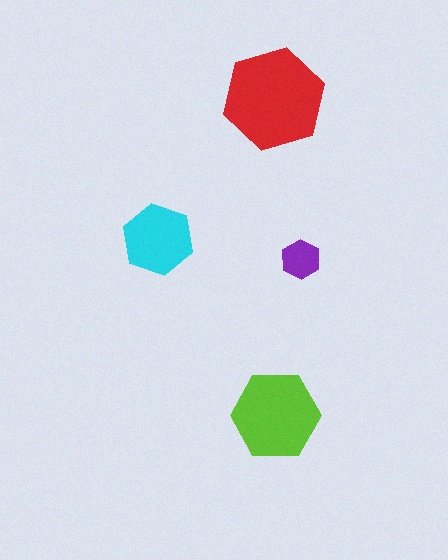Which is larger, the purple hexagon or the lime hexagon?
The lime one.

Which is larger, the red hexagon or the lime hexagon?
The red one.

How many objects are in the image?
There are 4 objects in the image.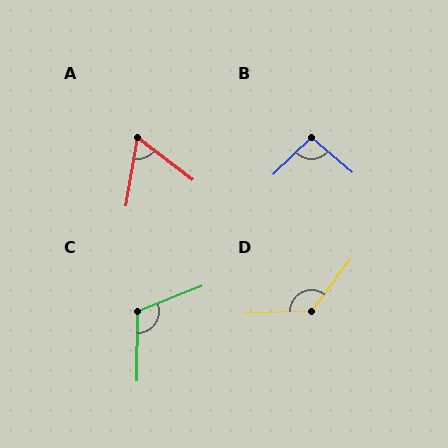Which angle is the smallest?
A, at approximately 61 degrees.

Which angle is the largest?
D, at approximately 129 degrees.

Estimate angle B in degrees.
Approximately 95 degrees.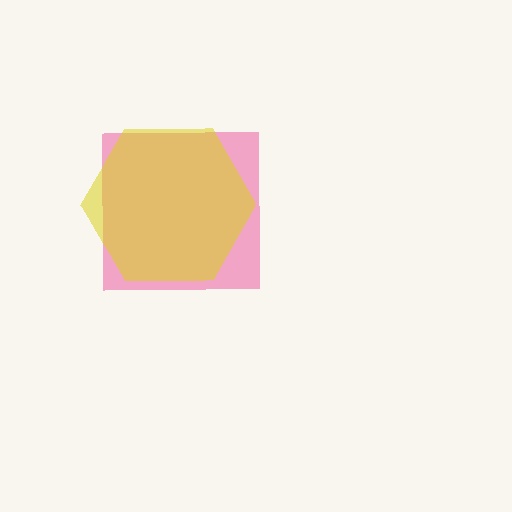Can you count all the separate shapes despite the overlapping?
Yes, there are 2 separate shapes.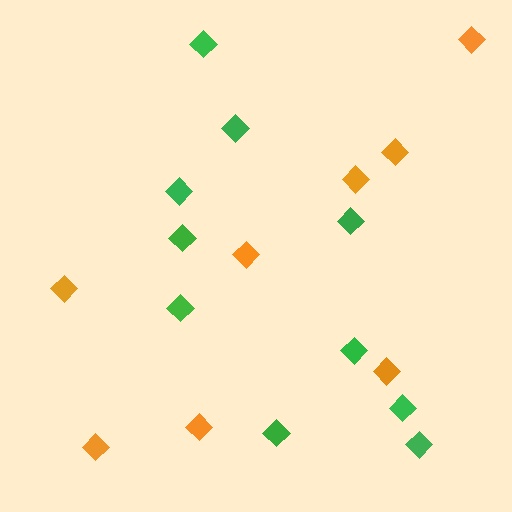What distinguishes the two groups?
There are 2 groups: one group of orange diamonds (8) and one group of green diamonds (10).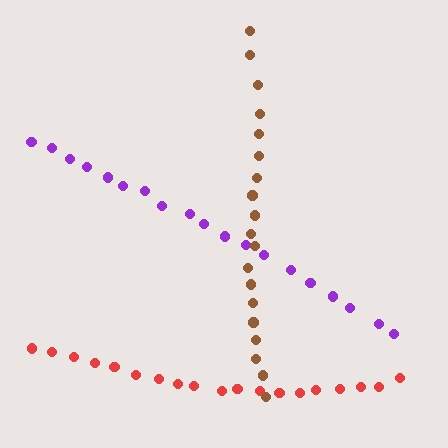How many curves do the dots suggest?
There are 3 distinct paths.